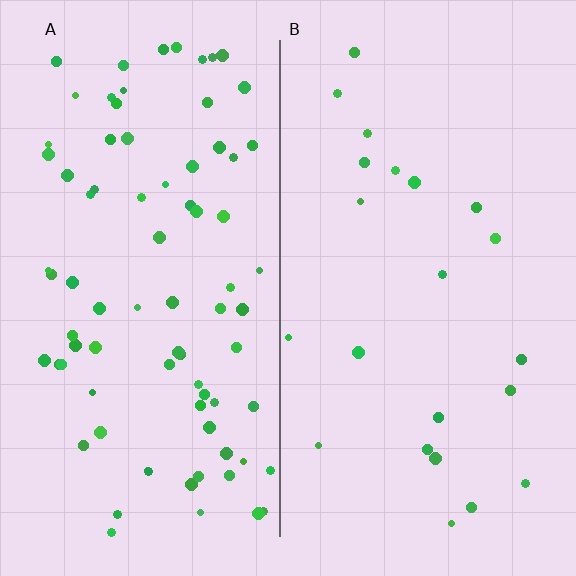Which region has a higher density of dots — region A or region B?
A (the left).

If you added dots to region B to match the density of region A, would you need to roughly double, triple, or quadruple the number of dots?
Approximately quadruple.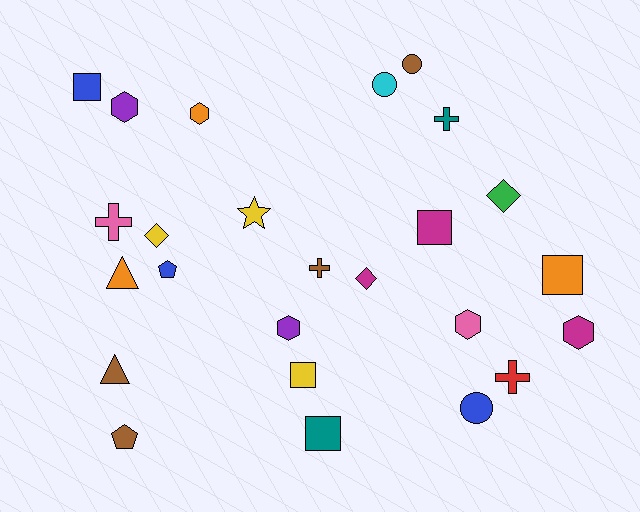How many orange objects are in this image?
There are 3 orange objects.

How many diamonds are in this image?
There are 3 diamonds.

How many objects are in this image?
There are 25 objects.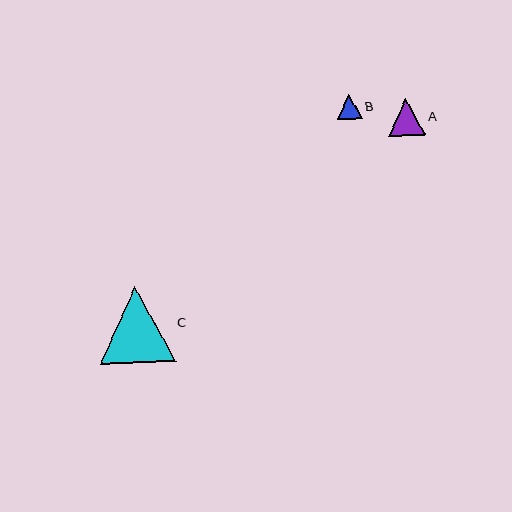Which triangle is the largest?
Triangle C is the largest with a size of approximately 76 pixels.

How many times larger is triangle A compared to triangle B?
Triangle A is approximately 1.4 times the size of triangle B.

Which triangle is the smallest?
Triangle B is the smallest with a size of approximately 25 pixels.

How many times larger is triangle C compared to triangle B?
Triangle C is approximately 3.0 times the size of triangle B.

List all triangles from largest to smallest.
From largest to smallest: C, A, B.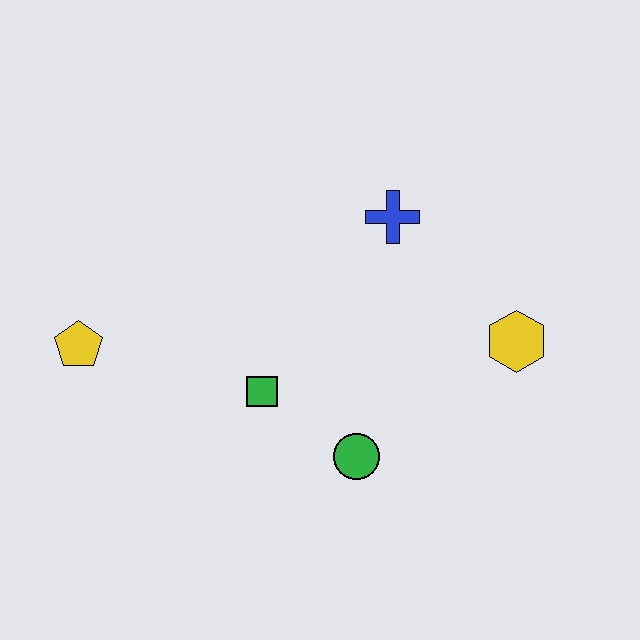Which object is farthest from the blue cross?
The yellow pentagon is farthest from the blue cross.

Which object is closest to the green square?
The green circle is closest to the green square.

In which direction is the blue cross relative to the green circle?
The blue cross is above the green circle.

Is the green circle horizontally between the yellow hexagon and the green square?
Yes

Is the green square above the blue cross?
No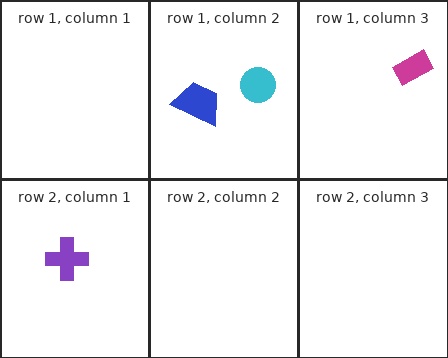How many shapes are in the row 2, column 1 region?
1.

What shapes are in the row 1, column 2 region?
The blue trapezoid, the cyan circle.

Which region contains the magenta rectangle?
The row 1, column 3 region.